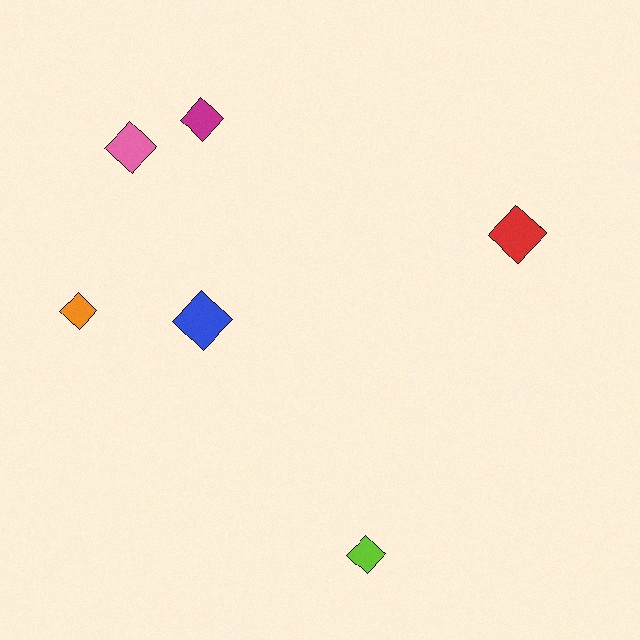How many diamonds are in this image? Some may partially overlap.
There are 6 diamonds.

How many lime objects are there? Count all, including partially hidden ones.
There is 1 lime object.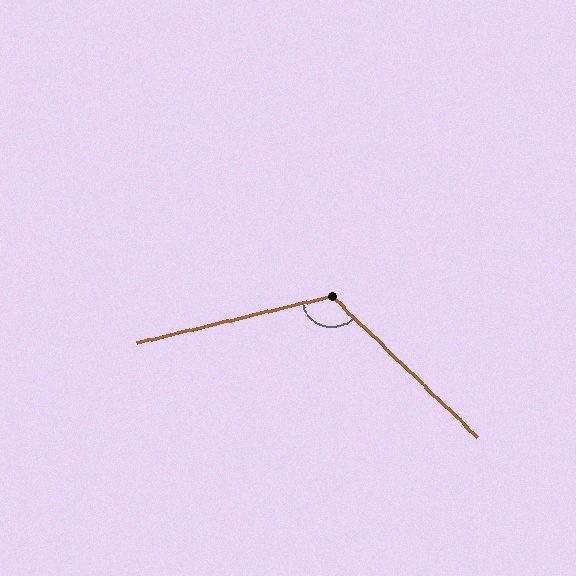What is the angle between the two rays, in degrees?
Approximately 123 degrees.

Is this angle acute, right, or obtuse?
It is obtuse.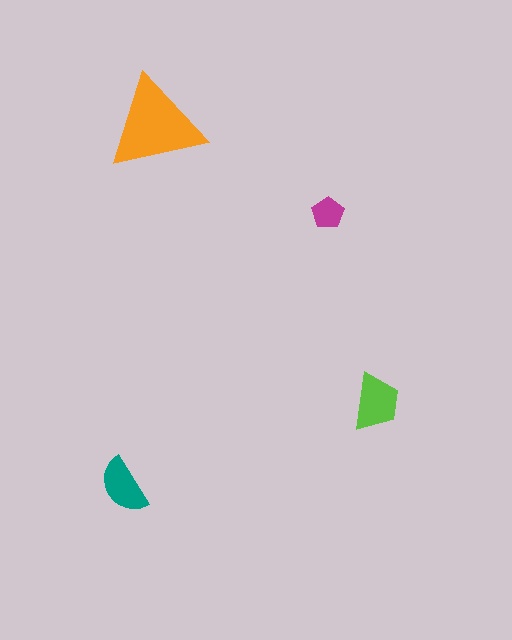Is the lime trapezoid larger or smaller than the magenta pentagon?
Larger.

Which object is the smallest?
The magenta pentagon.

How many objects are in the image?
There are 4 objects in the image.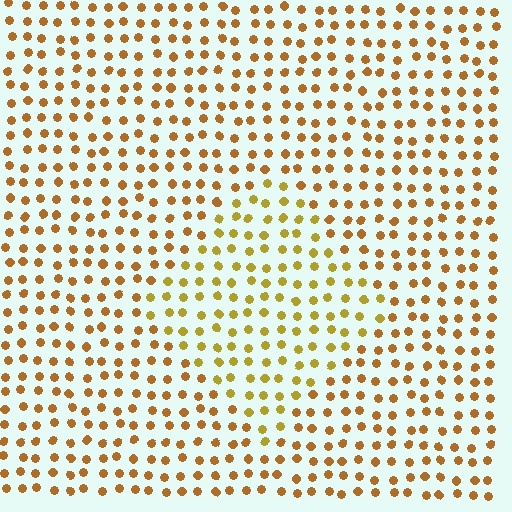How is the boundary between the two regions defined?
The boundary is defined purely by a slight shift in hue (about 23 degrees). Spacing, size, and orientation are identical on both sides.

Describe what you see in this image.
The image is filled with small brown elements in a uniform arrangement. A diamond-shaped region is visible where the elements are tinted to a slightly different hue, forming a subtle color boundary.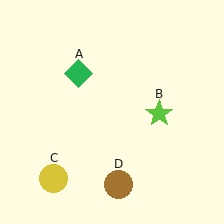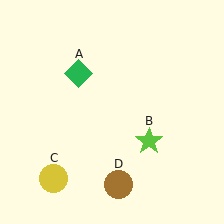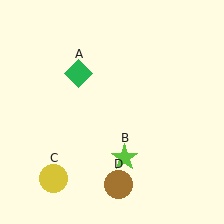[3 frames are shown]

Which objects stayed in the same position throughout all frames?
Green diamond (object A) and yellow circle (object C) and brown circle (object D) remained stationary.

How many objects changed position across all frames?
1 object changed position: lime star (object B).